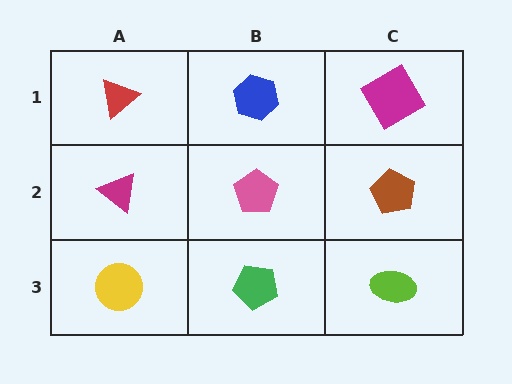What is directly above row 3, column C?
A brown pentagon.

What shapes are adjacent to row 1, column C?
A brown pentagon (row 2, column C), a blue hexagon (row 1, column B).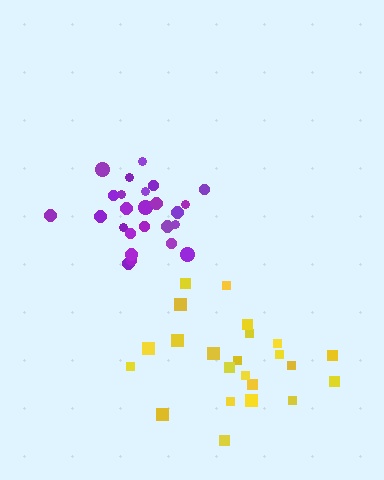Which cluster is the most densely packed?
Purple.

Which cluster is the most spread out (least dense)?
Yellow.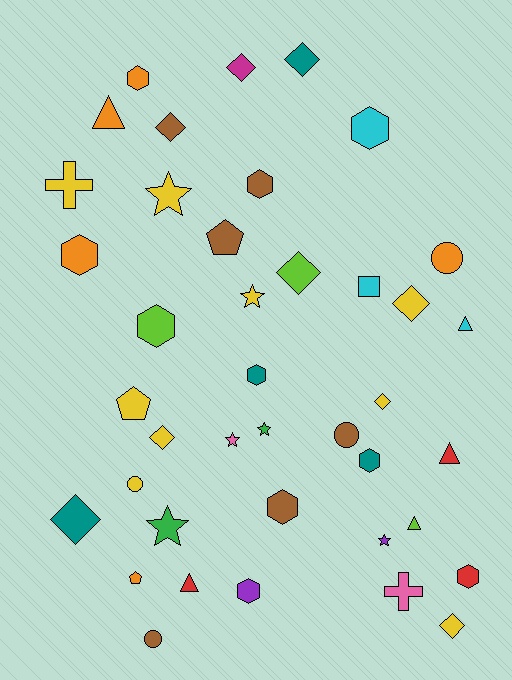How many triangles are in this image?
There are 5 triangles.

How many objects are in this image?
There are 40 objects.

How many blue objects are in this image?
There are no blue objects.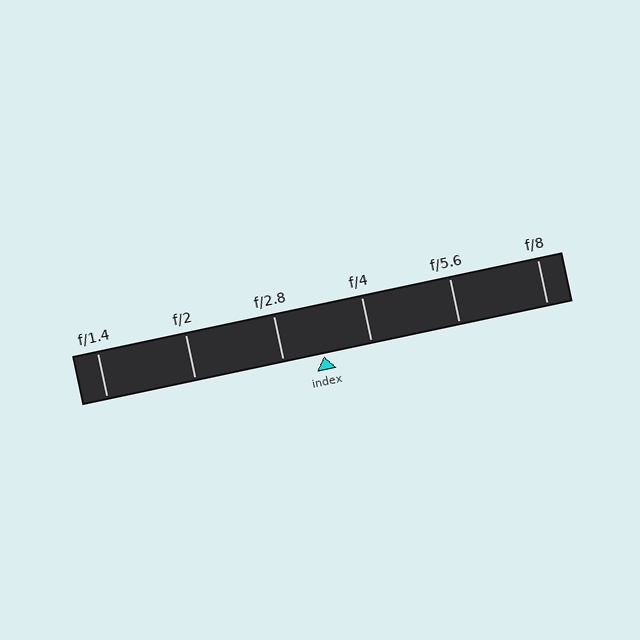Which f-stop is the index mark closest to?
The index mark is closest to f/2.8.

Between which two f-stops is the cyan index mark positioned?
The index mark is between f/2.8 and f/4.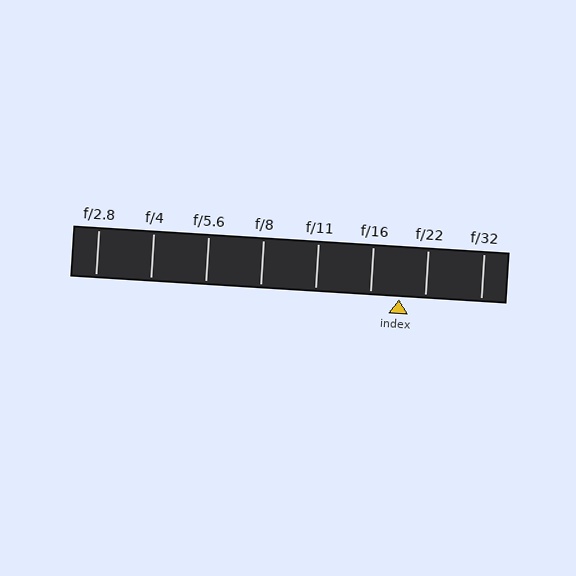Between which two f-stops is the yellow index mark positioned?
The index mark is between f/16 and f/22.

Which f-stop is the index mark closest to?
The index mark is closest to f/22.